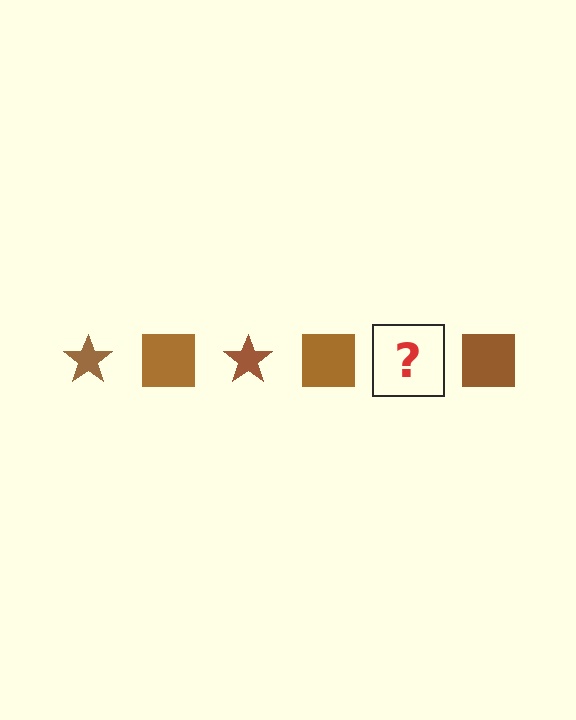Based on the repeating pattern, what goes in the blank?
The blank should be a brown star.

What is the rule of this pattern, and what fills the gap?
The rule is that the pattern cycles through star, square shapes in brown. The gap should be filled with a brown star.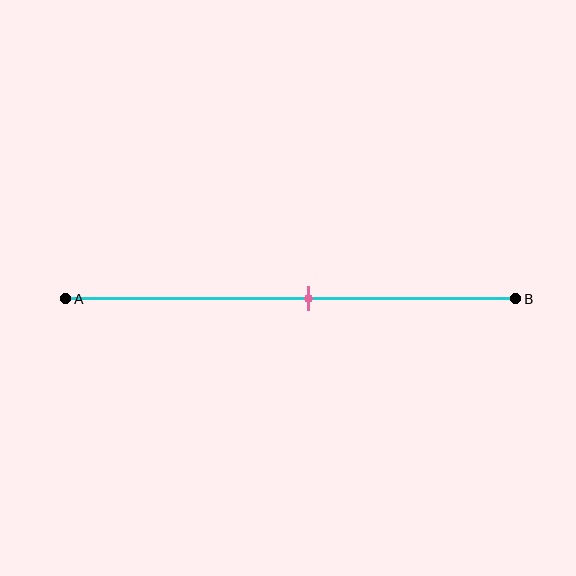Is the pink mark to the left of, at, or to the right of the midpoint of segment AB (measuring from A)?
The pink mark is to the right of the midpoint of segment AB.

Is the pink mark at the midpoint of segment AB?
No, the mark is at about 55% from A, not at the 50% midpoint.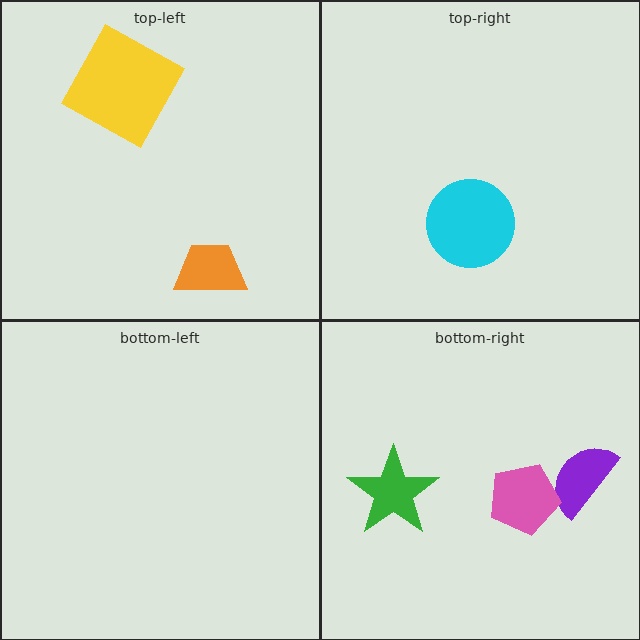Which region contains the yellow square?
The top-left region.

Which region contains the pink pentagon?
The bottom-right region.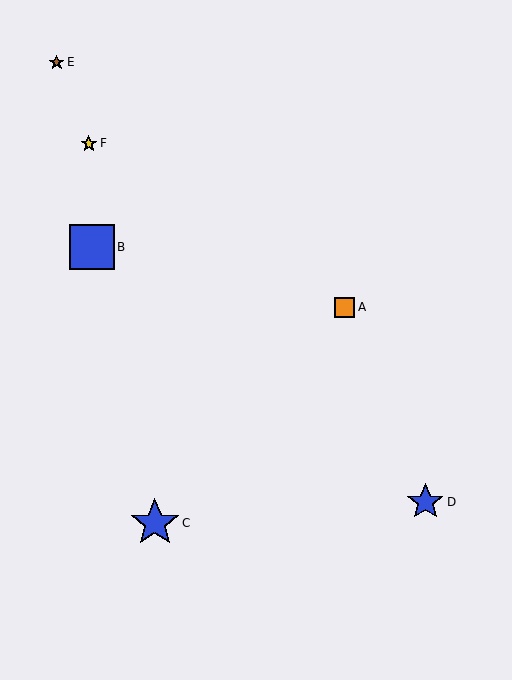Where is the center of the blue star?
The center of the blue star is at (155, 523).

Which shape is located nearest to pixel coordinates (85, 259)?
The blue square (labeled B) at (92, 247) is nearest to that location.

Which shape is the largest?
The blue star (labeled C) is the largest.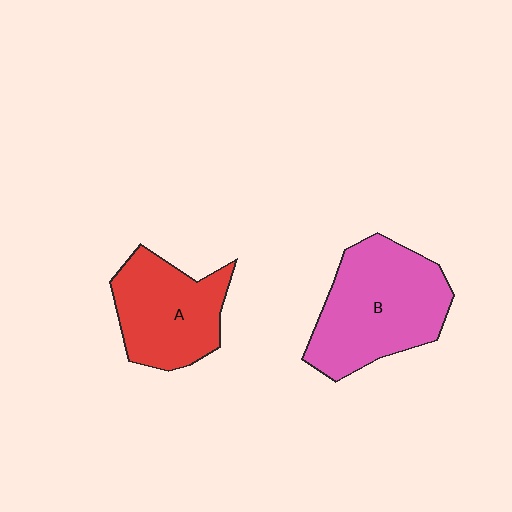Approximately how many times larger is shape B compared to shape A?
Approximately 1.3 times.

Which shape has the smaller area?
Shape A (red).